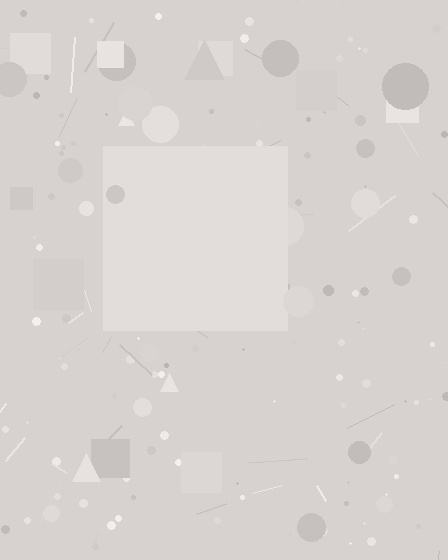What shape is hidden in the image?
A square is hidden in the image.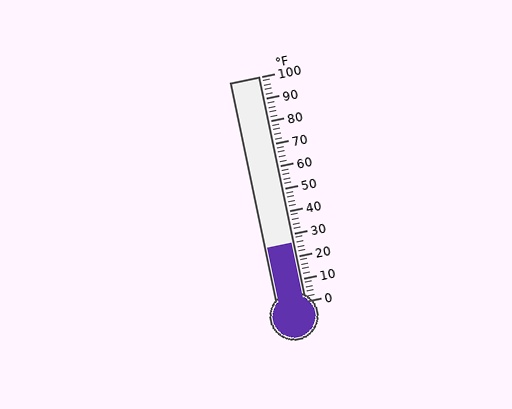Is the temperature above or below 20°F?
The temperature is above 20°F.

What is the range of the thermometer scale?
The thermometer scale ranges from 0°F to 100°F.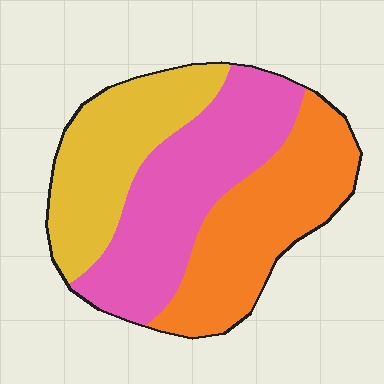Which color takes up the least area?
Yellow, at roughly 30%.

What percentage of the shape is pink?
Pink takes up about three eighths (3/8) of the shape.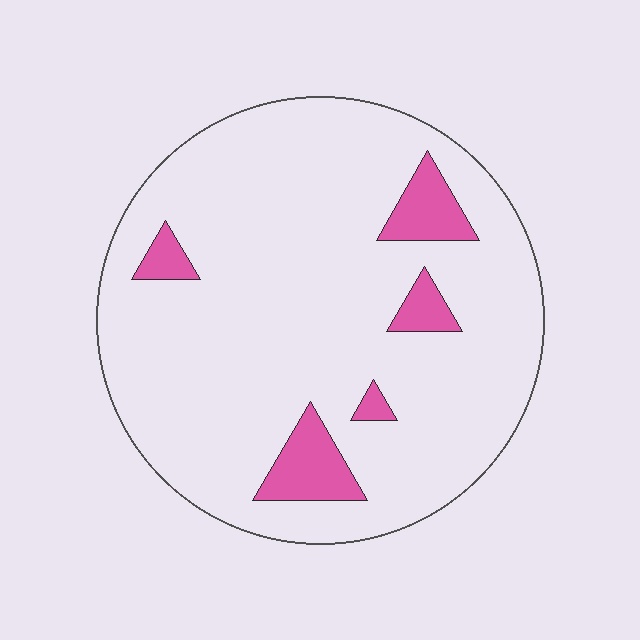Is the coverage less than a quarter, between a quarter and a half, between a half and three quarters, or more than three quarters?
Less than a quarter.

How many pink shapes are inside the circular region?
5.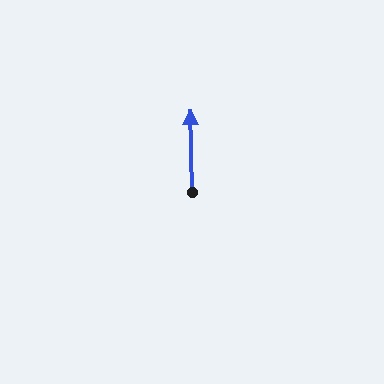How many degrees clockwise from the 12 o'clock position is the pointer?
Approximately 359 degrees.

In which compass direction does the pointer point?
North.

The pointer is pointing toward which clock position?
Roughly 12 o'clock.